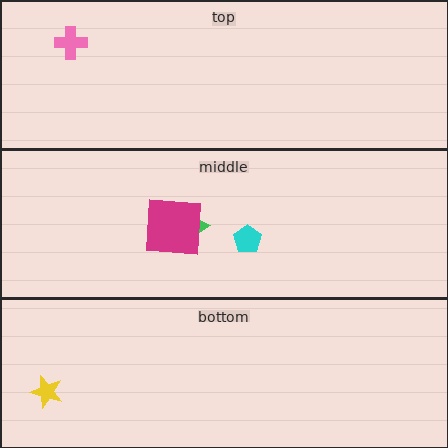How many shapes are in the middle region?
3.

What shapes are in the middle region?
The green triangle, the cyan pentagon, the magenta square.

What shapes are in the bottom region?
The yellow star.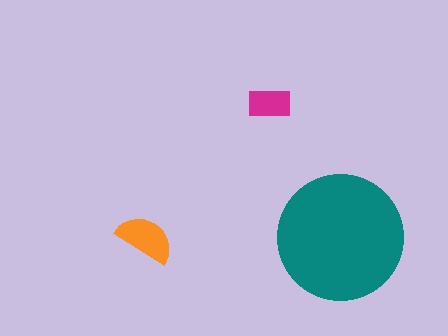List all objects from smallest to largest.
The magenta rectangle, the orange semicircle, the teal circle.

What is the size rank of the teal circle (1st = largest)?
1st.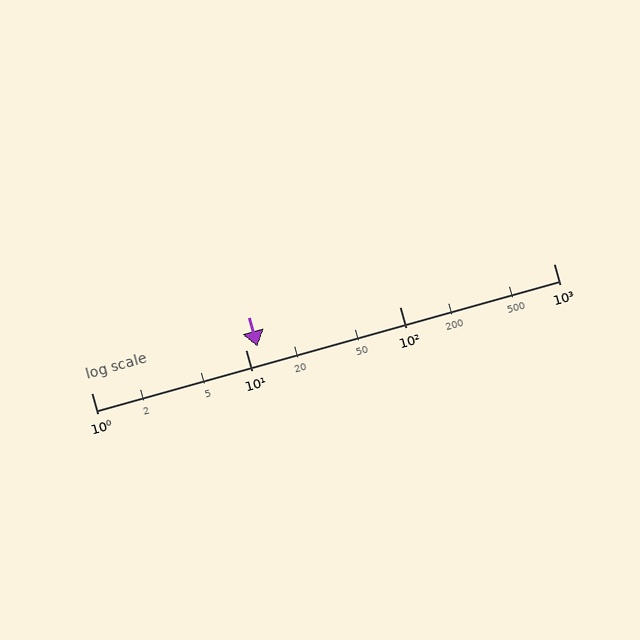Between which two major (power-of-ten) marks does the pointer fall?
The pointer is between 10 and 100.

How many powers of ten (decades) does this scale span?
The scale spans 3 decades, from 1 to 1000.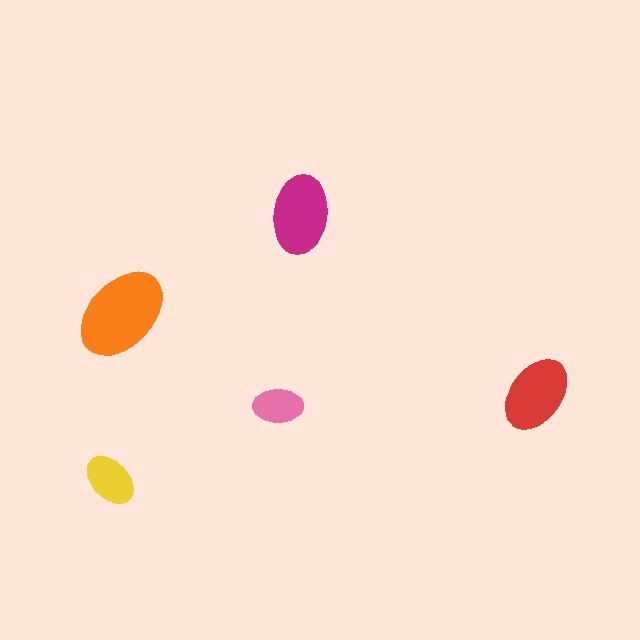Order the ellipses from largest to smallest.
the orange one, the magenta one, the red one, the yellow one, the pink one.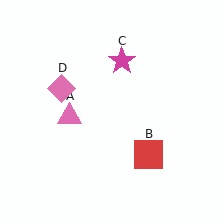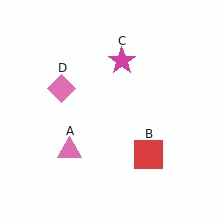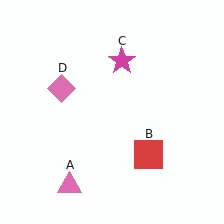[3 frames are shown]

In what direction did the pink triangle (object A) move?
The pink triangle (object A) moved down.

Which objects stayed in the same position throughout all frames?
Red square (object B) and magenta star (object C) and pink diamond (object D) remained stationary.